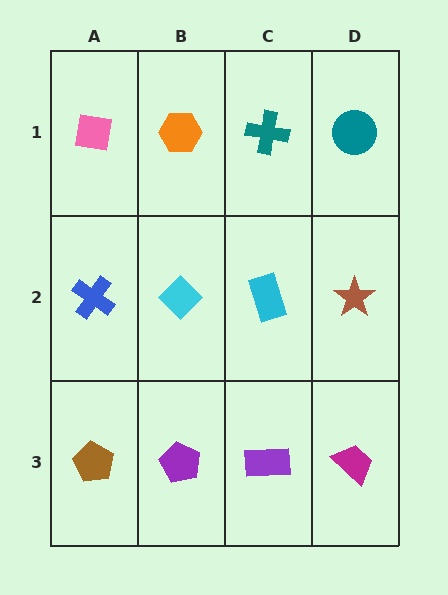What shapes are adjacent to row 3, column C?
A cyan rectangle (row 2, column C), a purple pentagon (row 3, column B), a magenta trapezoid (row 3, column D).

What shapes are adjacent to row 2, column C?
A teal cross (row 1, column C), a purple rectangle (row 3, column C), a cyan diamond (row 2, column B), a brown star (row 2, column D).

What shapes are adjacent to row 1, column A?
A blue cross (row 2, column A), an orange hexagon (row 1, column B).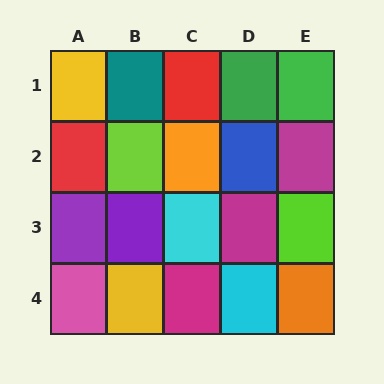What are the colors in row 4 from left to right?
Pink, yellow, magenta, cyan, orange.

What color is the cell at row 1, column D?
Green.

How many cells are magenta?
3 cells are magenta.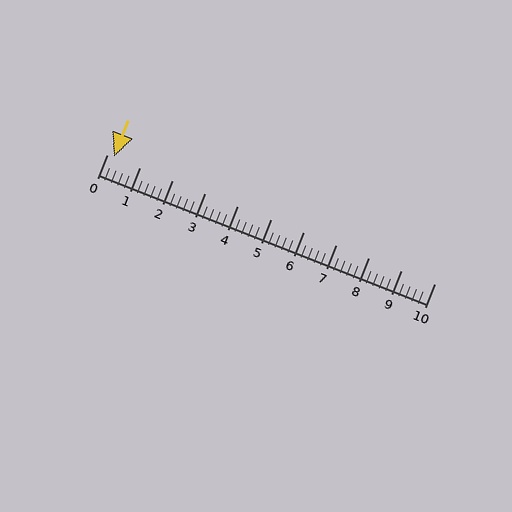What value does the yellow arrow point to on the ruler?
The yellow arrow points to approximately 0.2.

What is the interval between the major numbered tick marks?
The major tick marks are spaced 1 units apart.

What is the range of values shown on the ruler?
The ruler shows values from 0 to 10.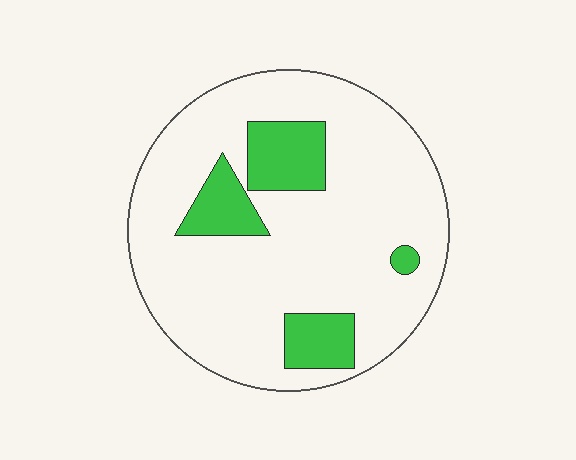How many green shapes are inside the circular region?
4.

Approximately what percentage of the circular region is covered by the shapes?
Approximately 15%.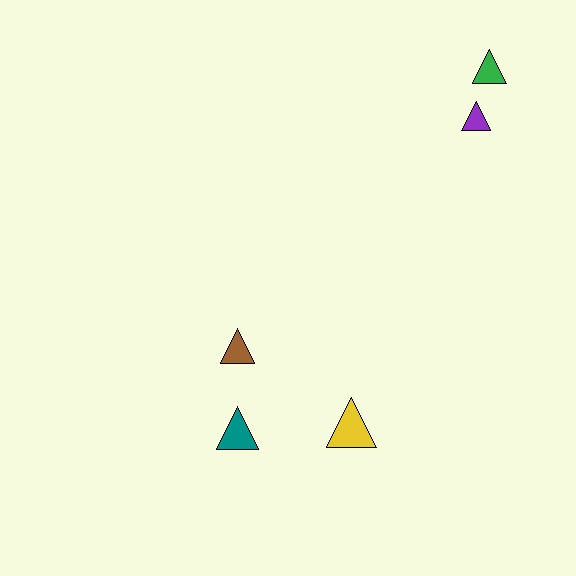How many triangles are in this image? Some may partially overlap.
There are 5 triangles.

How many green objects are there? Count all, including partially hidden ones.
There is 1 green object.